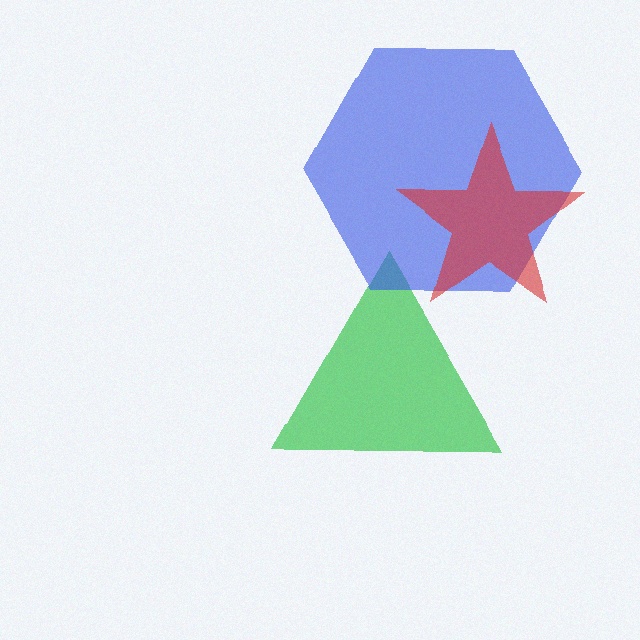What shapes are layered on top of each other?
The layered shapes are: a green triangle, a blue hexagon, a red star.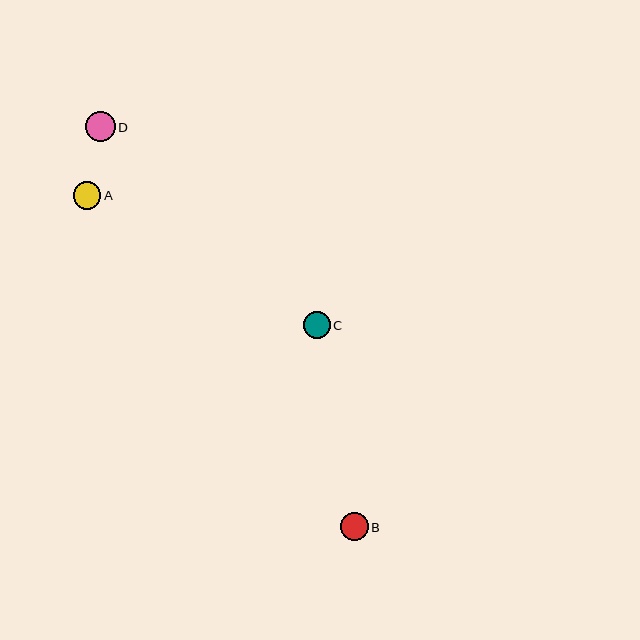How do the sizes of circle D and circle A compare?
Circle D and circle A are approximately the same size.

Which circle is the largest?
Circle D is the largest with a size of approximately 30 pixels.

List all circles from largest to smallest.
From largest to smallest: D, B, A, C.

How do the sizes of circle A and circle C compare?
Circle A and circle C are approximately the same size.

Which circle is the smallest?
Circle C is the smallest with a size of approximately 27 pixels.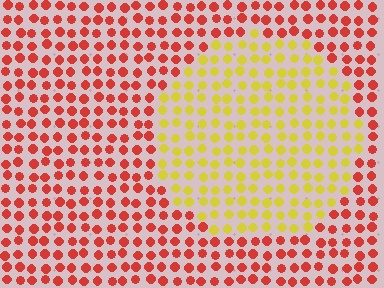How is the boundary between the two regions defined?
The boundary is defined purely by a slight shift in hue (about 57 degrees). Spacing, size, and orientation are identical on both sides.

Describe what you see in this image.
The image is filled with small red elements in a uniform arrangement. A circle-shaped region is visible where the elements are tinted to a slightly different hue, forming a subtle color boundary.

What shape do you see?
I see a circle.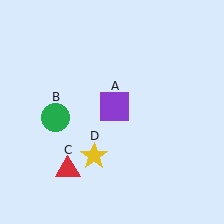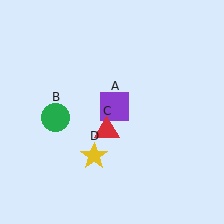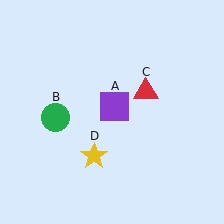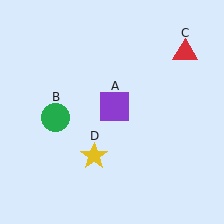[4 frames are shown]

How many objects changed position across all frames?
1 object changed position: red triangle (object C).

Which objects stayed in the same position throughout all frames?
Purple square (object A) and green circle (object B) and yellow star (object D) remained stationary.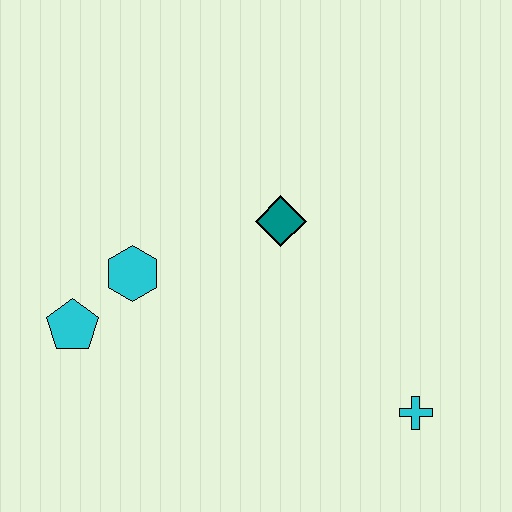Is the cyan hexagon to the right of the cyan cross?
No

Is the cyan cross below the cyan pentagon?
Yes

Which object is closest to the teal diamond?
The cyan hexagon is closest to the teal diamond.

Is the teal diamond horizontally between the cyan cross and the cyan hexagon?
Yes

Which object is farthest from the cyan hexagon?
The cyan cross is farthest from the cyan hexagon.